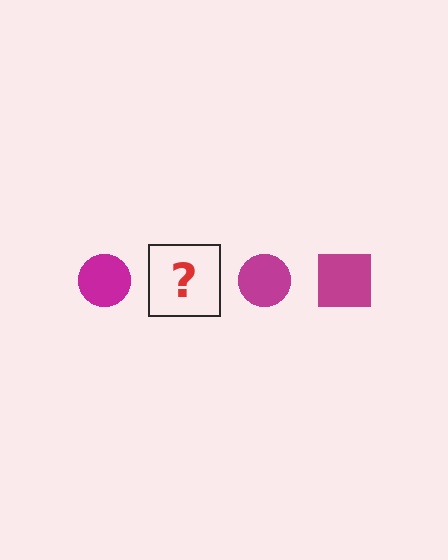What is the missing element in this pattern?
The missing element is a magenta square.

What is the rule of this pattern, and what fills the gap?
The rule is that the pattern cycles through circle, square shapes in magenta. The gap should be filled with a magenta square.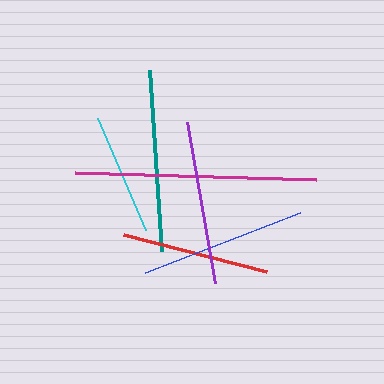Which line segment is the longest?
The magenta line is the longest at approximately 242 pixels.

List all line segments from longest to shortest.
From longest to shortest: magenta, teal, blue, purple, red, cyan.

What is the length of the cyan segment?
The cyan segment is approximately 122 pixels long.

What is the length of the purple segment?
The purple segment is approximately 164 pixels long.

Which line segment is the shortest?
The cyan line is the shortest at approximately 122 pixels.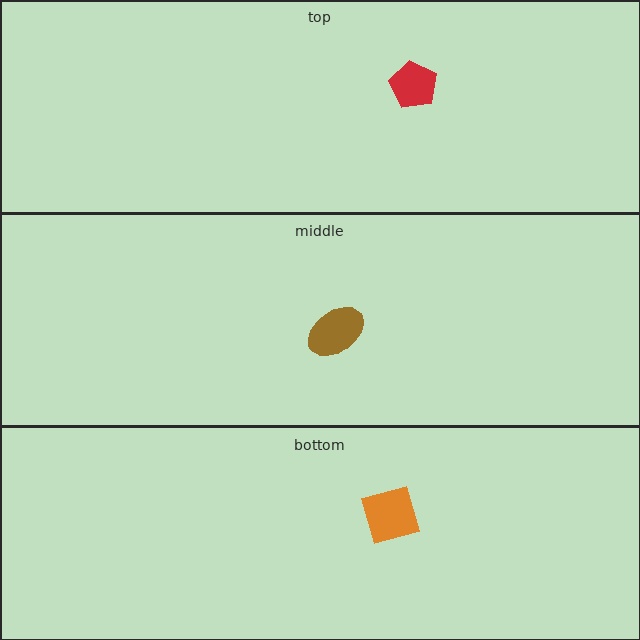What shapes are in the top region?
The red pentagon.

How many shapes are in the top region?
1.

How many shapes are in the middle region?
1.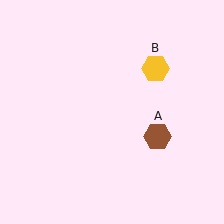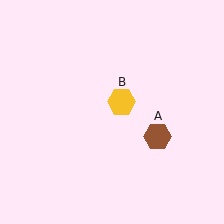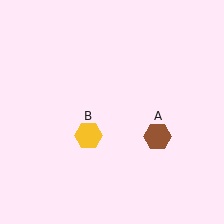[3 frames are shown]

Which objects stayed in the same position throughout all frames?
Brown hexagon (object A) remained stationary.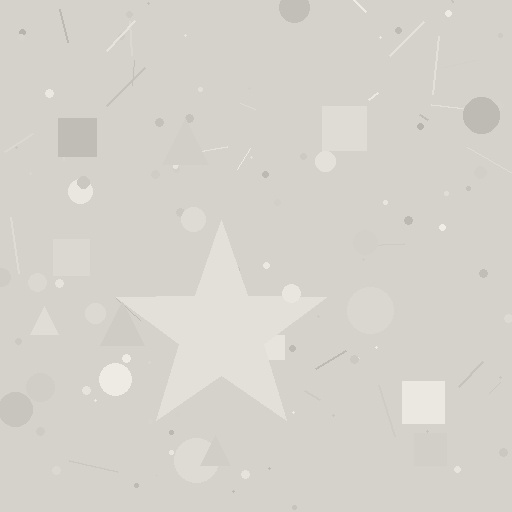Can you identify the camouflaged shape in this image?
The camouflaged shape is a star.